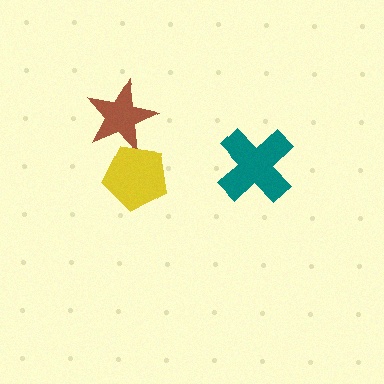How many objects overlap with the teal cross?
0 objects overlap with the teal cross.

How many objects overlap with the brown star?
1 object overlaps with the brown star.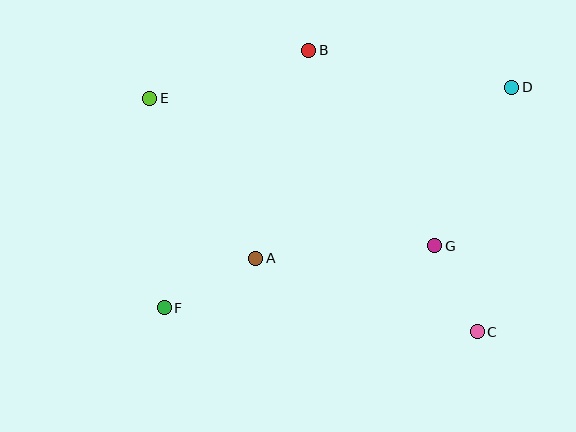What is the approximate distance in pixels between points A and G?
The distance between A and G is approximately 179 pixels.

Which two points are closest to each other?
Points C and G are closest to each other.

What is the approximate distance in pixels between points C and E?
The distance between C and E is approximately 402 pixels.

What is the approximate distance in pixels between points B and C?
The distance between B and C is approximately 328 pixels.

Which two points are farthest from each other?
Points D and F are farthest from each other.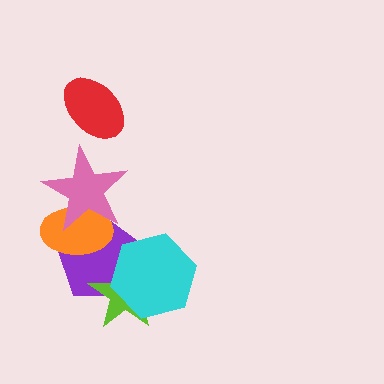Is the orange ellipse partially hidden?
Yes, it is partially covered by another shape.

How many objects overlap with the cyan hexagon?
2 objects overlap with the cyan hexagon.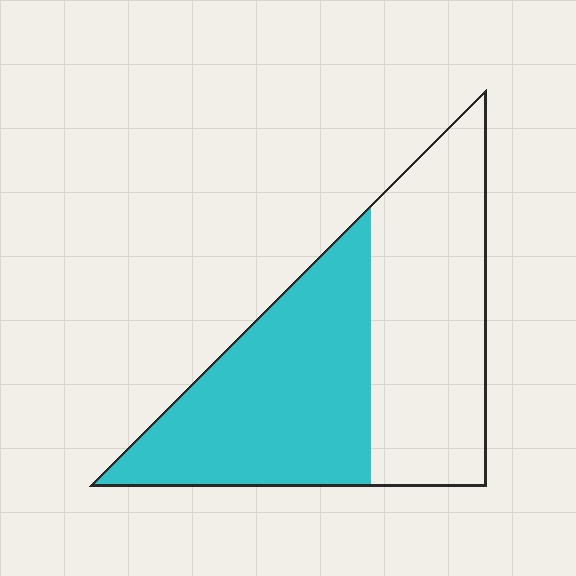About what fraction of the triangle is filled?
About one half (1/2).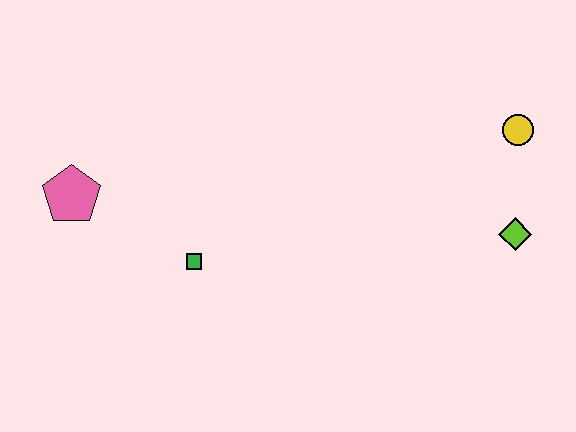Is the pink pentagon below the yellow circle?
Yes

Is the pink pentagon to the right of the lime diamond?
No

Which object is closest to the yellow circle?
The lime diamond is closest to the yellow circle.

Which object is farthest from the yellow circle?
The pink pentagon is farthest from the yellow circle.